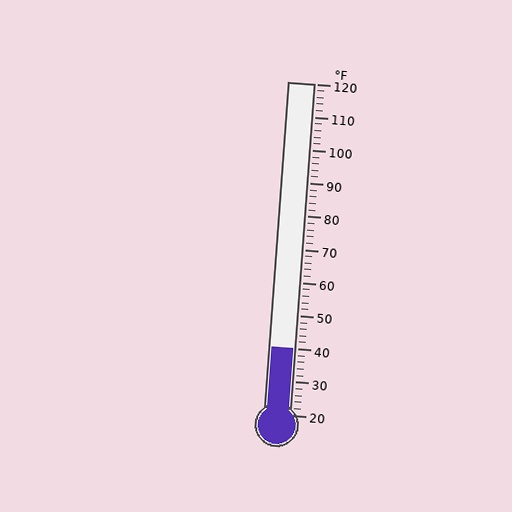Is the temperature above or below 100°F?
The temperature is below 100°F.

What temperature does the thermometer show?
The thermometer shows approximately 40°F.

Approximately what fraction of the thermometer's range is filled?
The thermometer is filled to approximately 20% of its range.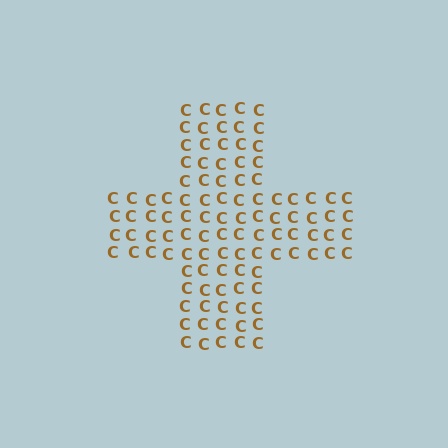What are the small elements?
The small elements are letter C's.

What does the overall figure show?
The overall figure shows a cross.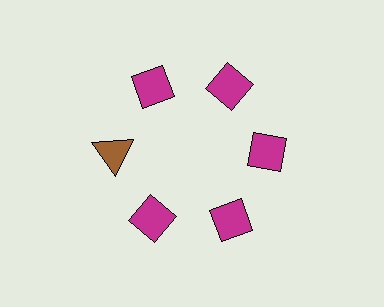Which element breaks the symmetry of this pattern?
The brown triangle at roughly the 9 o'clock position breaks the symmetry. All other shapes are magenta diamonds.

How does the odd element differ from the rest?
It differs in both color (brown instead of magenta) and shape (triangle instead of diamond).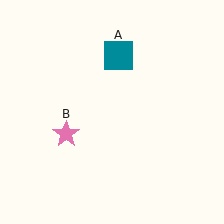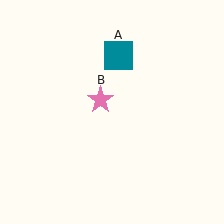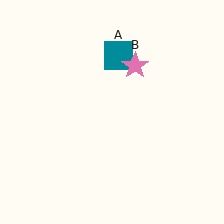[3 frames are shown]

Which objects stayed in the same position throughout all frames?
Teal square (object A) remained stationary.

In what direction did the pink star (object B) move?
The pink star (object B) moved up and to the right.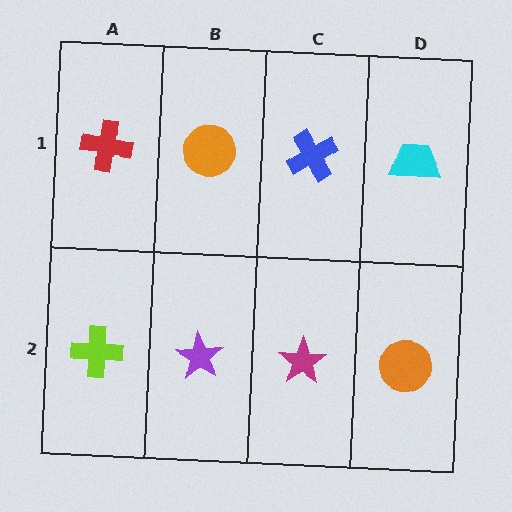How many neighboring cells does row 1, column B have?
3.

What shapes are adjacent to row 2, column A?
A red cross (row 1, column A), a purple star (row 2, column B).